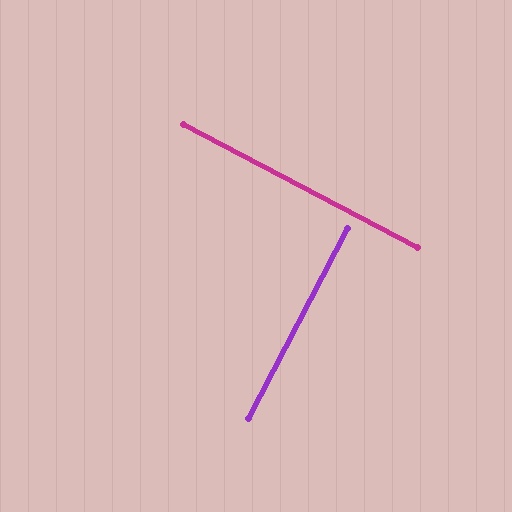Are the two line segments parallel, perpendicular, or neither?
Perpendicular — they meet at approximately 90°.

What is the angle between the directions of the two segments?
Approximately 90 degrees.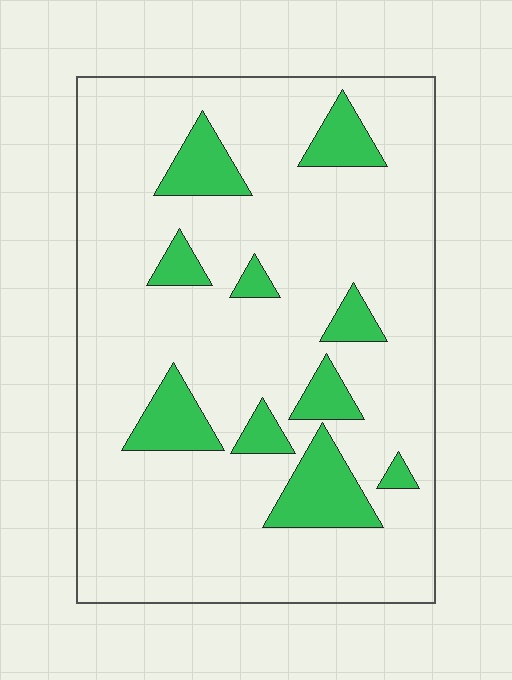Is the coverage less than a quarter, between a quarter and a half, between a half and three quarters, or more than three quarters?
Less than a quarter.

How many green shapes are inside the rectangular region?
10.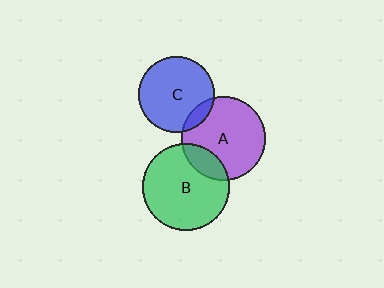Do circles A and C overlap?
Yes.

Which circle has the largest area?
Circle B (green).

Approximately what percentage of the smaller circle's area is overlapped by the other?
Approximately 10%.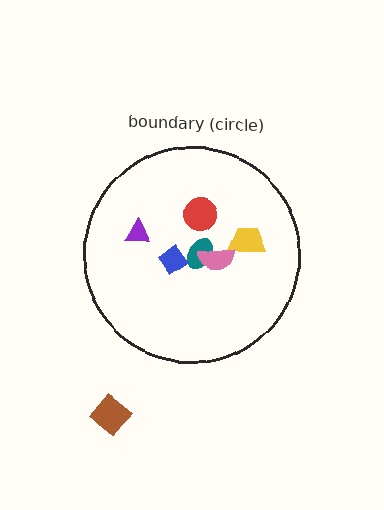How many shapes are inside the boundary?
6 inside, 1 outside.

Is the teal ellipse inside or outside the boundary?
Inside.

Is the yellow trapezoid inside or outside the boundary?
Inside.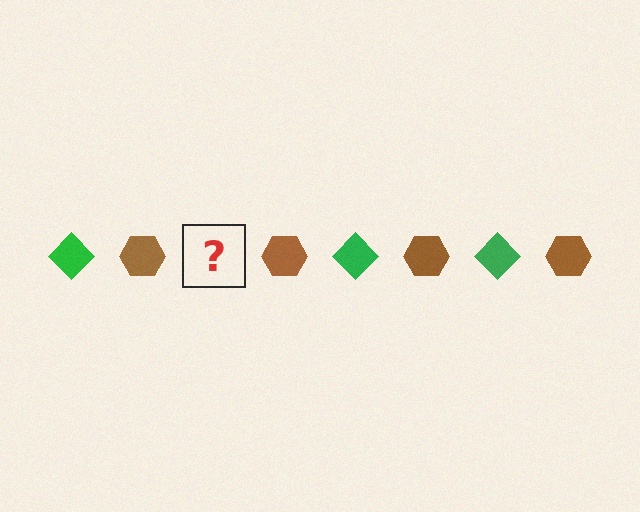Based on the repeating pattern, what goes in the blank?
The blank should be a green diamond.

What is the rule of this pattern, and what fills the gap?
The rule is that the pattern alternates between green diamond and brown hexagon. The gap should be filled with a green diamond.